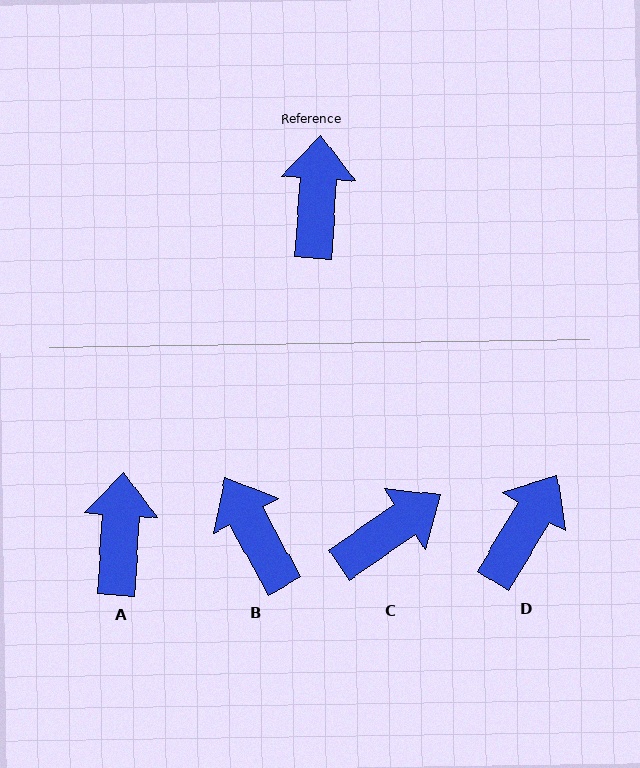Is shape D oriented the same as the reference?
No, it is off by about 27 degrees.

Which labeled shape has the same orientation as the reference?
A.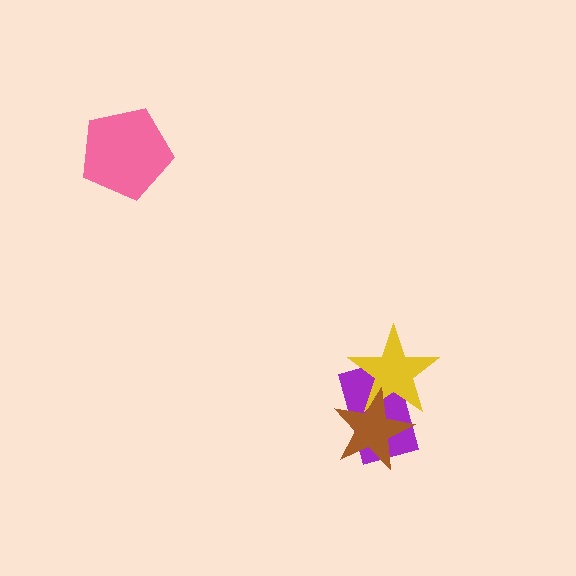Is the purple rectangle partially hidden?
Yes, it is partially covered by another shape.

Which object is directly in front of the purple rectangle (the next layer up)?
The yellow star is directly in front of the purple rectangle.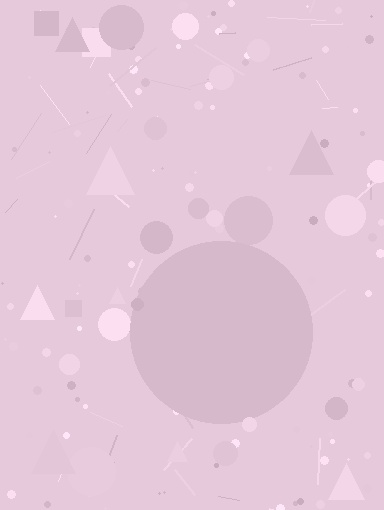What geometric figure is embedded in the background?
A circle is embedded in the background.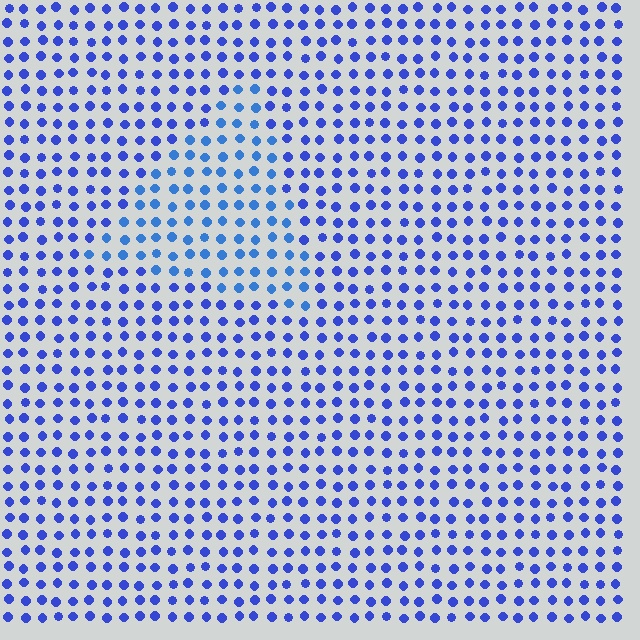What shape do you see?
I see a triangle.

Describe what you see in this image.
The image is filled with small blue elements in a uniform arrangement. A triangle-shaped region is visible where the elements are tinted to a slightly different hue, forming a subtle color boundary.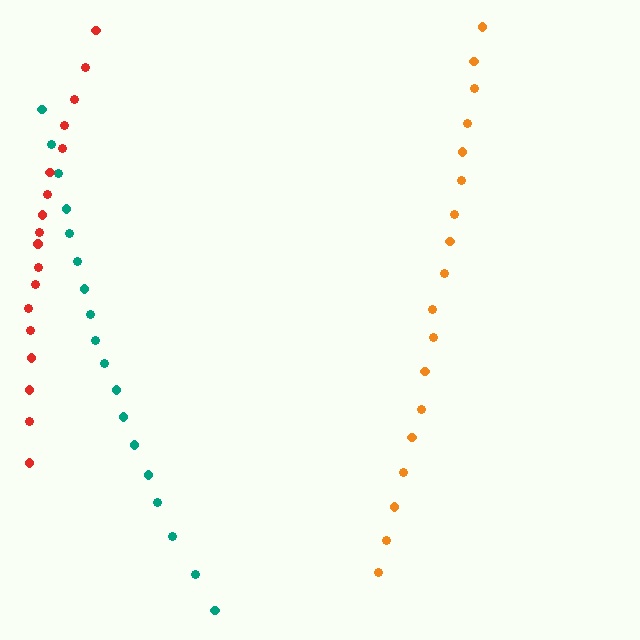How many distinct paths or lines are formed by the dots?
There are 3 distinct paths.